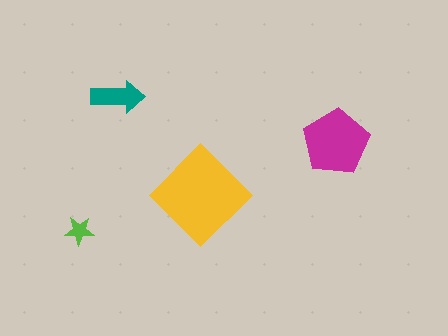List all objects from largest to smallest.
The yellow diamond, the magenta pentagon, the teal arrow, the lime star.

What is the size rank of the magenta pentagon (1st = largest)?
2nd.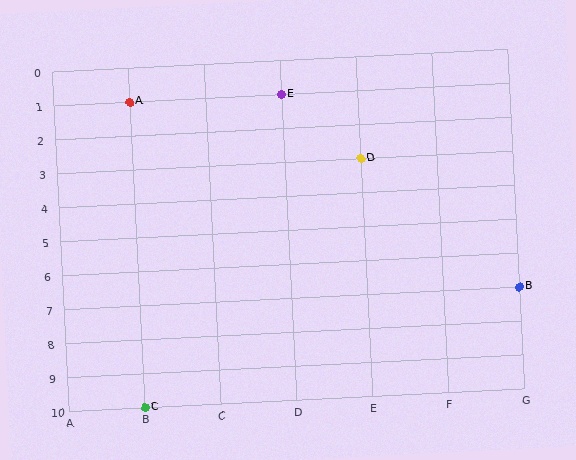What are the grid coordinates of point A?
Point A is at grid coordinates (B, 1).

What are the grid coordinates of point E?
Point E is at grid coordinates (D, 1).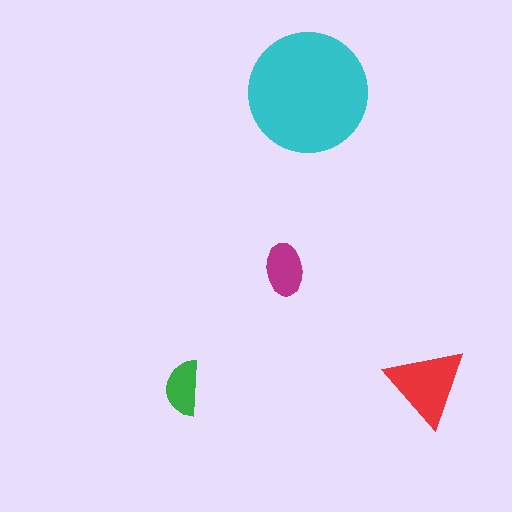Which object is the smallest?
The green semicircle.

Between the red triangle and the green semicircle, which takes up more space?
The red triangle.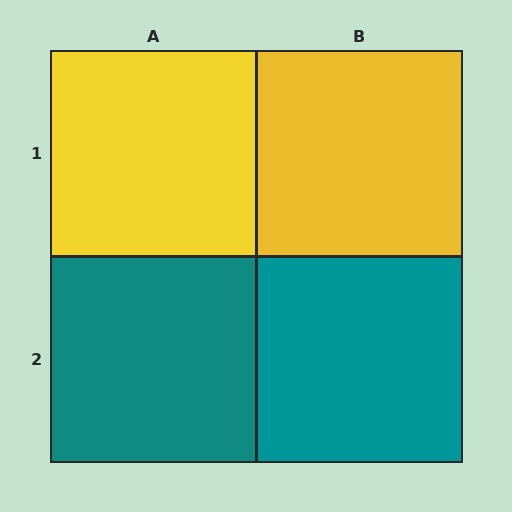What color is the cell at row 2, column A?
Teal.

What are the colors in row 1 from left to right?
Yellow, yellow.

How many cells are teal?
2 cells are teal.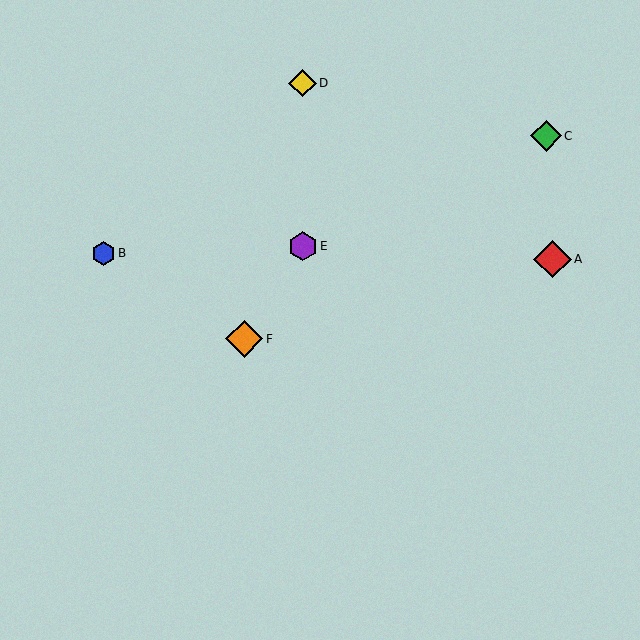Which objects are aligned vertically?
Objects D, E are aligned vertically.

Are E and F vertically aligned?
No, E is at x≈303 and F is at x≈244.